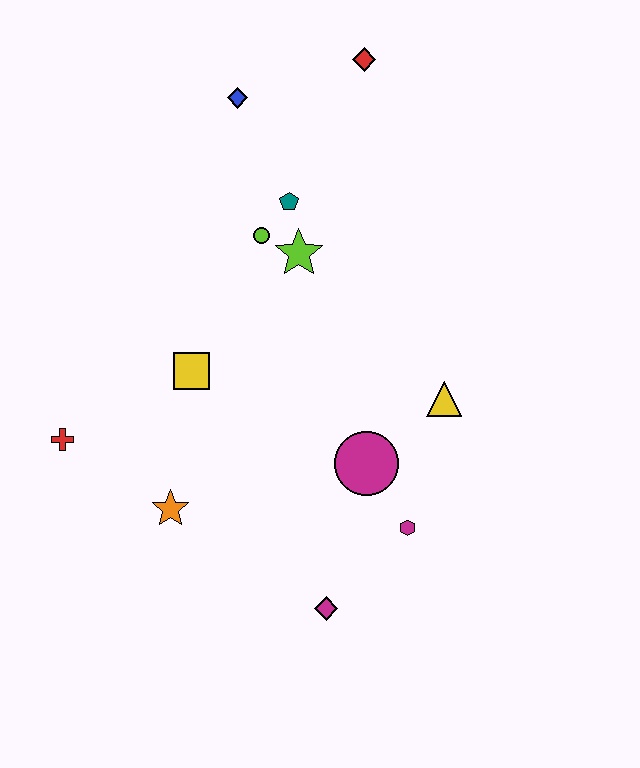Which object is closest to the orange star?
The red cross is closest to the orange star.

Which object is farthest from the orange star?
The red diamond is farthest from the orange star.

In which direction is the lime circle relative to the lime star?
The lime circle is to the left of the lime star.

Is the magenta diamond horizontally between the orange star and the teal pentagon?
No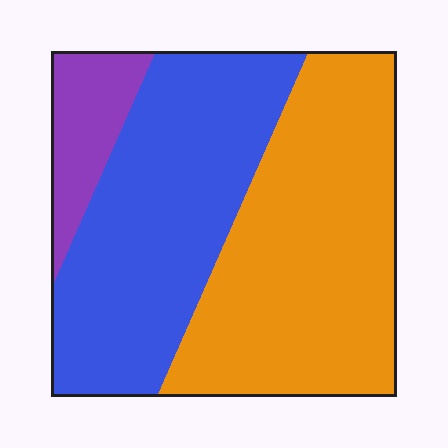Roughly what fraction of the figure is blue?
Blue takes up between a quarter and a half of the figure.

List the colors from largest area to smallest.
From largest to smallest: orange, blue, purple.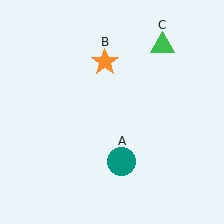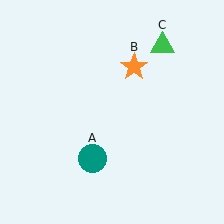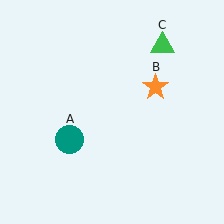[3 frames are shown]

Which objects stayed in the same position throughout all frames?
Green triangle (object C) remained stationary.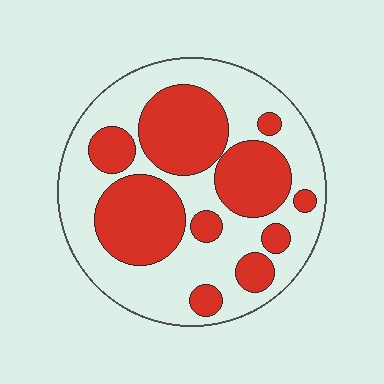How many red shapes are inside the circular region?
10.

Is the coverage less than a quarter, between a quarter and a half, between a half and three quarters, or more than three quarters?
Between a quarter and a half.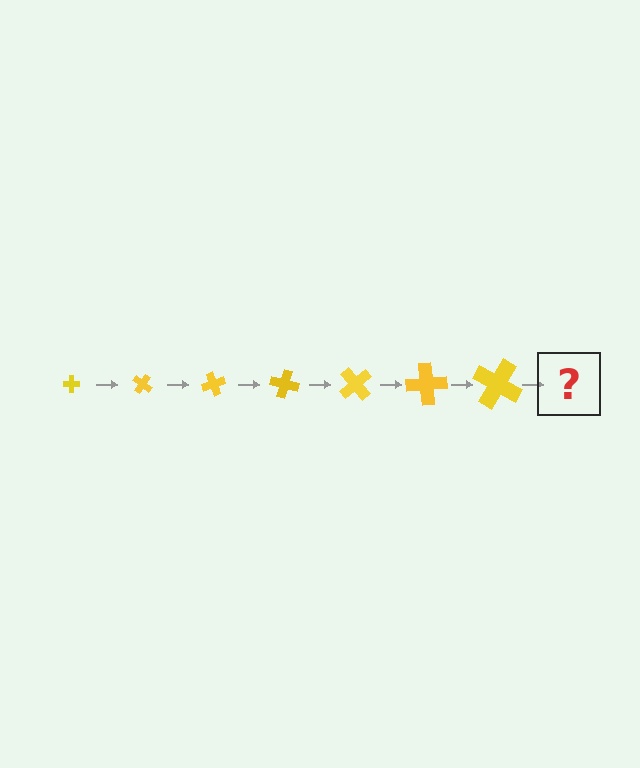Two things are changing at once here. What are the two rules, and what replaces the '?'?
The two rules are that the cross grows larger each step and it rotates 35 degrees each step. The '?' should be a cross, larger than the previous one and rotated 245 degrees from the start.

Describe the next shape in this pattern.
It should be a cross, larger than the previous one and rotated 245 degrees from the start.